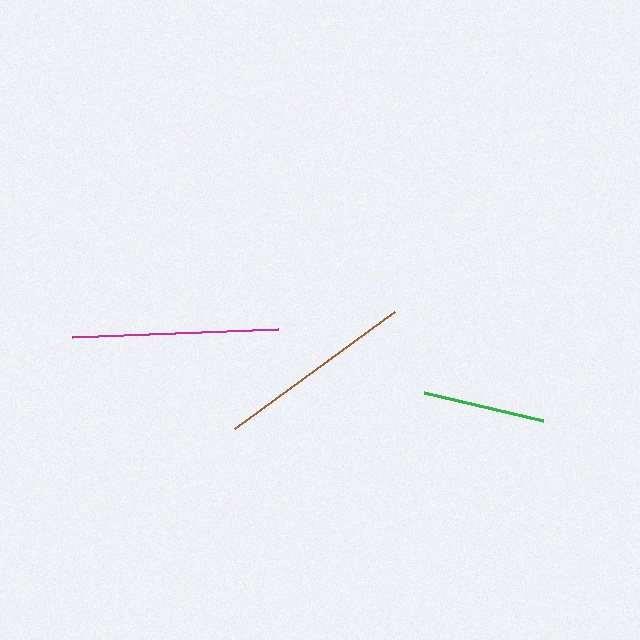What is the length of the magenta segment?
The magenta segment is approximately 206 pixels long.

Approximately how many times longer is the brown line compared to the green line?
The brown line is approximately 1.6 times the length of the green line.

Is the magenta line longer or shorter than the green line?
The magenta line is longer than the green line.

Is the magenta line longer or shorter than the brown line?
The magenta line is longer than the brown line.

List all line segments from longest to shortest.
From longest to shortest: magenta, brown, green.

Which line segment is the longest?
The magenta line is the longest at approximately 206 pixels.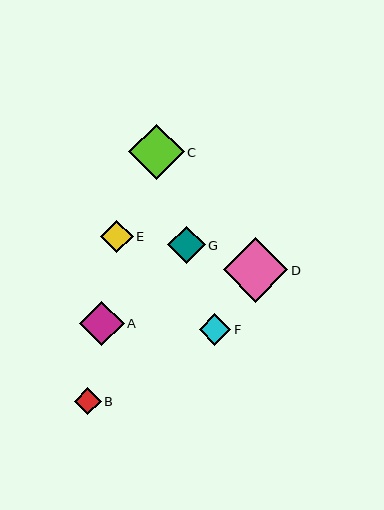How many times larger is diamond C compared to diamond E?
Diamond C is approximately 1.7 times the size of diamond E.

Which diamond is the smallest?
Diamond B is the smallest with a size of approximately 27 pixels.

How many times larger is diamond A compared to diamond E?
Diamond A is approximately 1.4 times the size of diamond E.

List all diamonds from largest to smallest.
From largest to smallest: D, C, A, G, E, F, B.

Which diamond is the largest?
Diamond D is the largest with a size of approximately 64 pixels.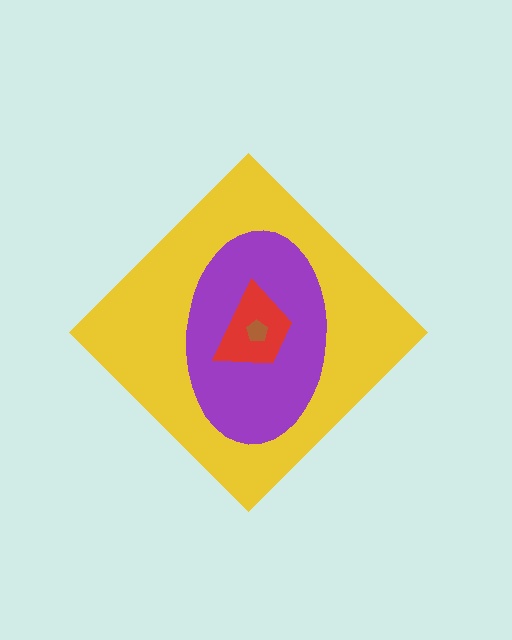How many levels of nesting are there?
4.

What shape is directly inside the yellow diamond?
The purple ellipse.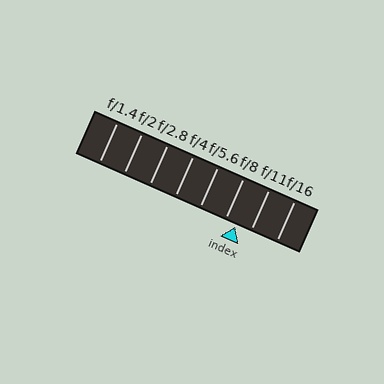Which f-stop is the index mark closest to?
The index mark is closest to f/8.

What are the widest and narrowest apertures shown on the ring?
The widest aperture shown is f/1.4 and the narrowest is f/16.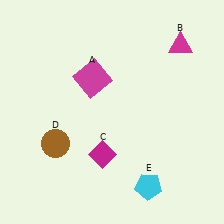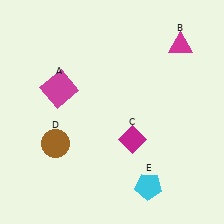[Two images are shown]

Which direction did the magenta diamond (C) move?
The magenta diamond (C) moved right.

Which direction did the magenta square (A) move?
The magenta square (A) moved left.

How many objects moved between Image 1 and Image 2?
2 objects moved between the two images.